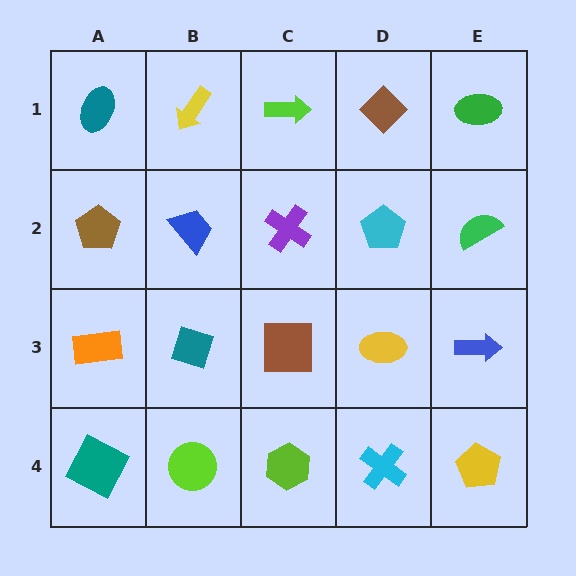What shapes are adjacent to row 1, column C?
A purple cross (row 2, column C), a yellow arrow (row 1, column B), a brown diamond (row 1, column D).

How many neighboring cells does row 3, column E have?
3.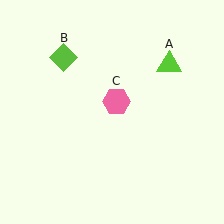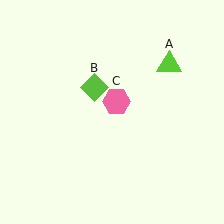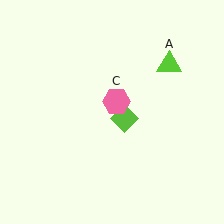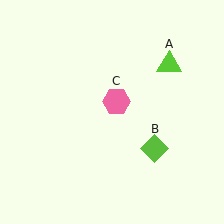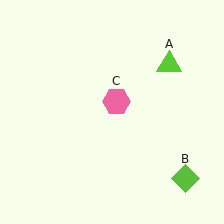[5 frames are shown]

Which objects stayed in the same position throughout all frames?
Lime triangle (object A) and pink hexagon (object C) remained stationary.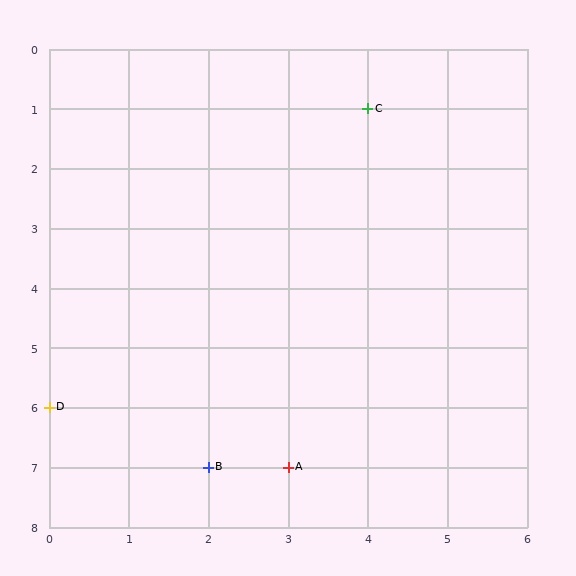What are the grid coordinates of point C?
Point C is at grid coordinates (4, 1).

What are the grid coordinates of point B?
Point B is at grid coordinates (2, 7).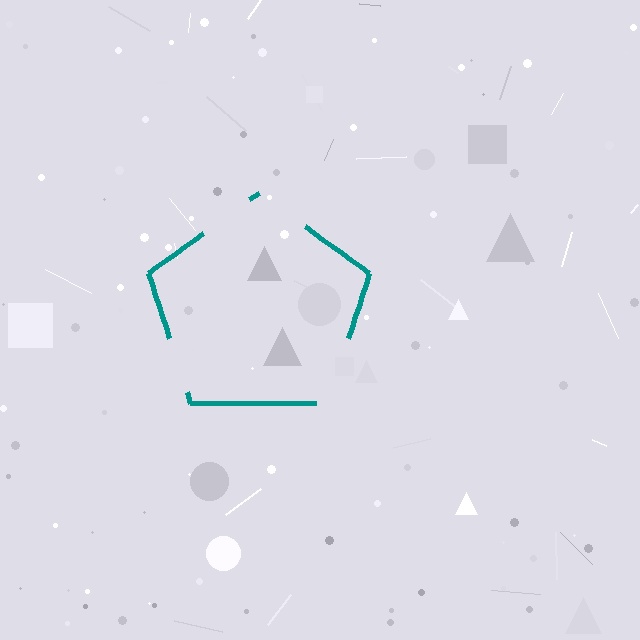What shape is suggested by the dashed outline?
The dashed outline suggests a pentagon.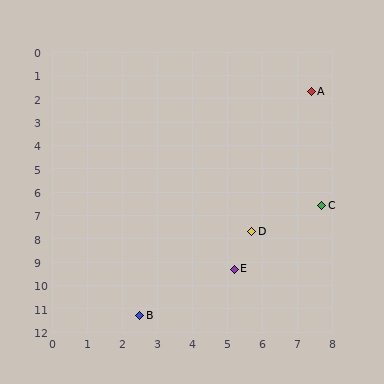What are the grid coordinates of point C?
Point C is at approximately (7.7, 6.6).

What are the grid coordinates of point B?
Point B is at approximately (2.5, 11.3).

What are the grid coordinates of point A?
Point A is at approximately (7.4, 1.7).